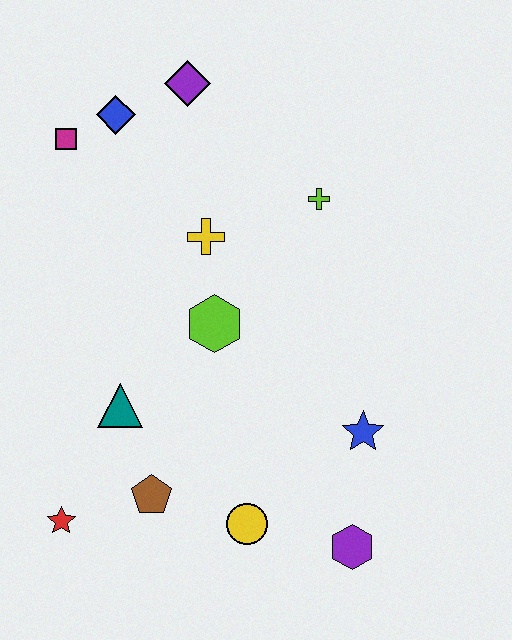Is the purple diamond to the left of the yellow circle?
Yes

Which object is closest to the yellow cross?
The lime hexagon is closest to the yellow cross.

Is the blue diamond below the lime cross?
No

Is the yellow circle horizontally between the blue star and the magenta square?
Yes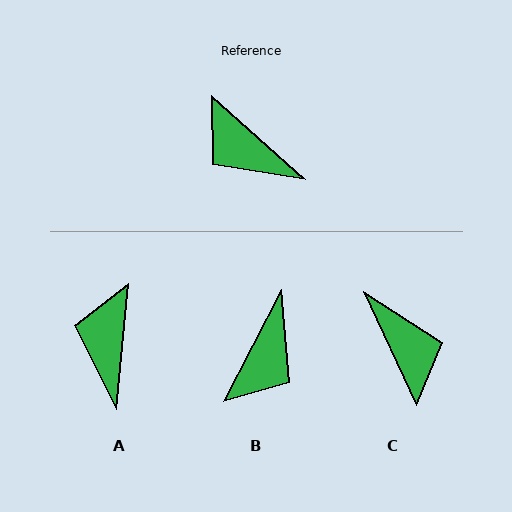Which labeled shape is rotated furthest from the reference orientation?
C, about 157 degrees away.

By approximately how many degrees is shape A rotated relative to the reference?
Approximately 54 degrees clockwise.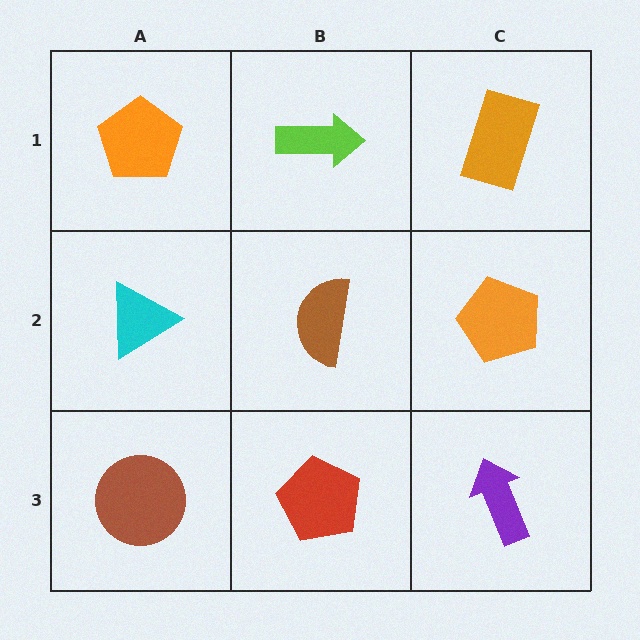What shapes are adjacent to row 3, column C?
An orange pentagon (row 2, column C), a red pentagon (row 3, column B).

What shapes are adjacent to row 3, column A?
A cyan triangle (row 2, column A), a red pentagon (row 3, column B).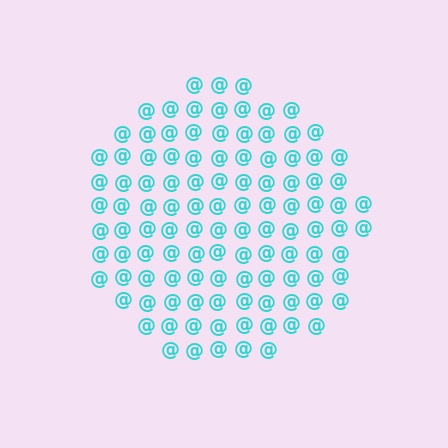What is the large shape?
The large shape is a circle.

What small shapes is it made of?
It is made of small at signs.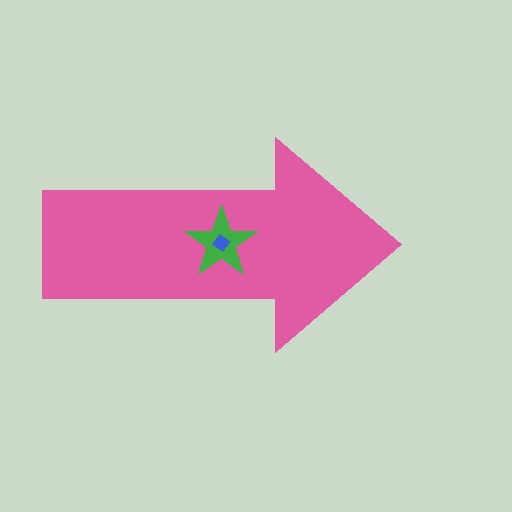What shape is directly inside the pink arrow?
The green star.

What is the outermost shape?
The pink arrow.